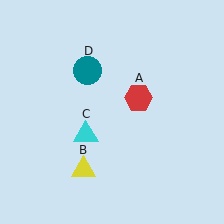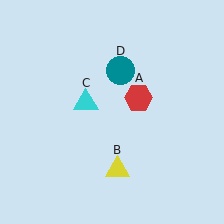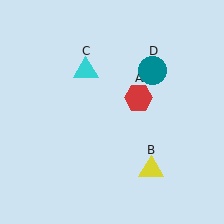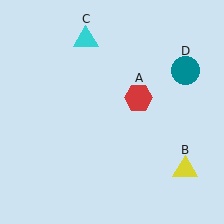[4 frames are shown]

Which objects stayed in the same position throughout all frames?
Red hexagon (object A) remained stationary.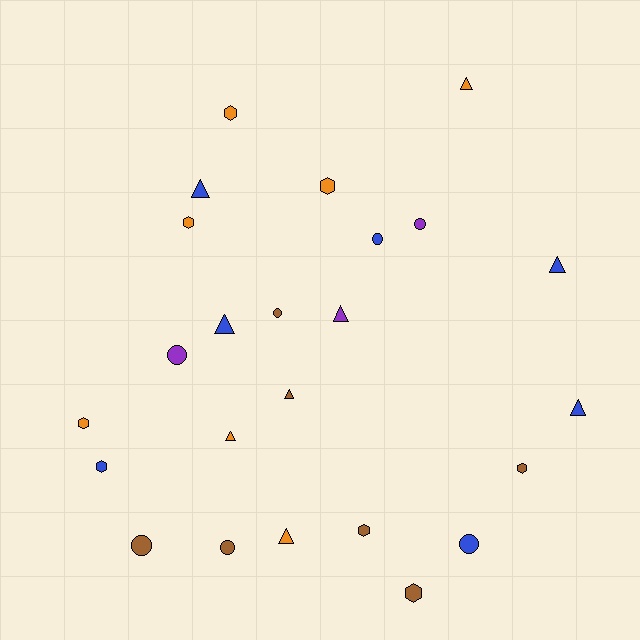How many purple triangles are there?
There is 1 purple triangle.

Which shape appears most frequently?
Triangle, with 9 objects.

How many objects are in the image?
There are 24 objects.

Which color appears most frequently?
Blue, with 7 objects.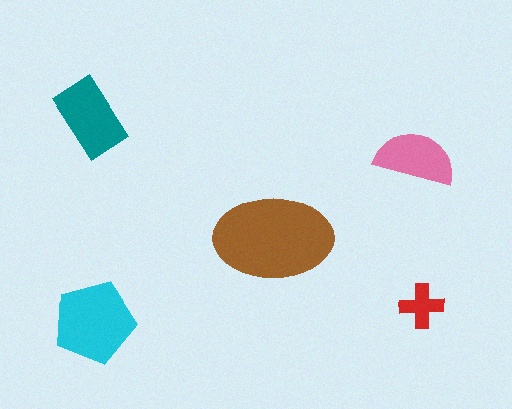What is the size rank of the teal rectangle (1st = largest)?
3rd.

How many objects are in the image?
There are 5 objects in the image.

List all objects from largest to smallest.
The brown ellipse, the cyan pentagon, the teal rectangle, the pink semicircle, the red cross.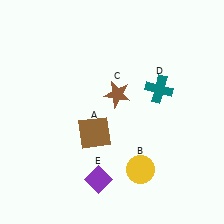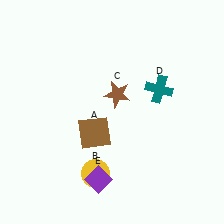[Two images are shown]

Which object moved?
The yellow circle (B) moved left.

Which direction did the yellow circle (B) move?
The yellow circle (B) moved left.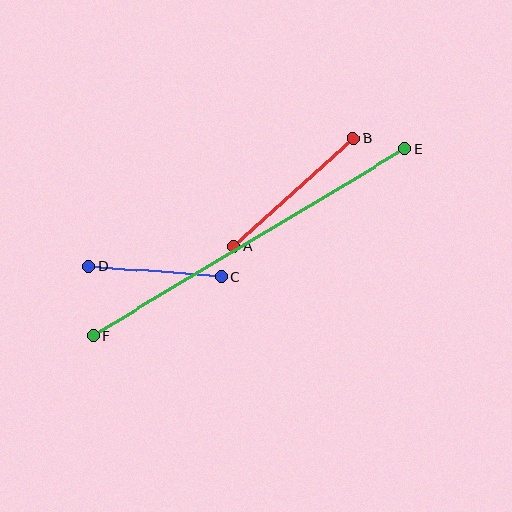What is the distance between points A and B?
The distance is approximately 161 pixels.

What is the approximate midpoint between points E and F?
The midpoint is at approximately (249, 242) pixels.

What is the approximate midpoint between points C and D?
The midpoint is at approximately (155, 271) pixels.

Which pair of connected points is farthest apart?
Points E and F are farthest apart.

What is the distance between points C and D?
The distance is approximately 133 pixels.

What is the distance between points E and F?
The distance is approximately 362 pixels.